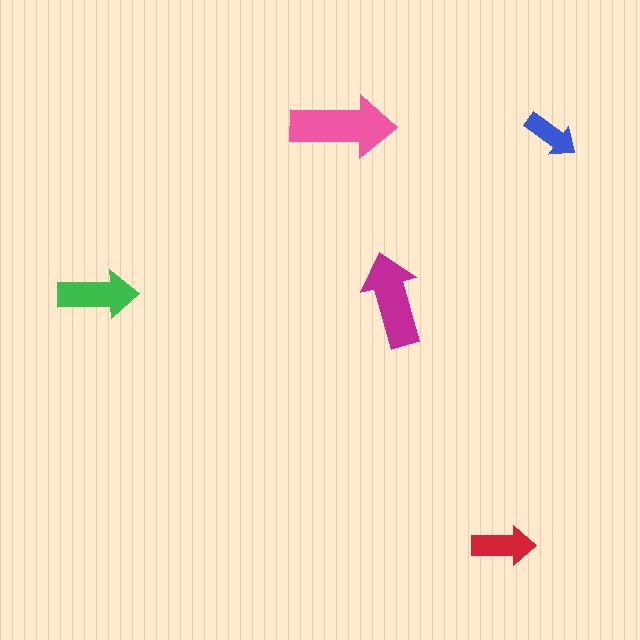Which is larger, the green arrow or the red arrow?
The green one.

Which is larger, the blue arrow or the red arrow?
The red one.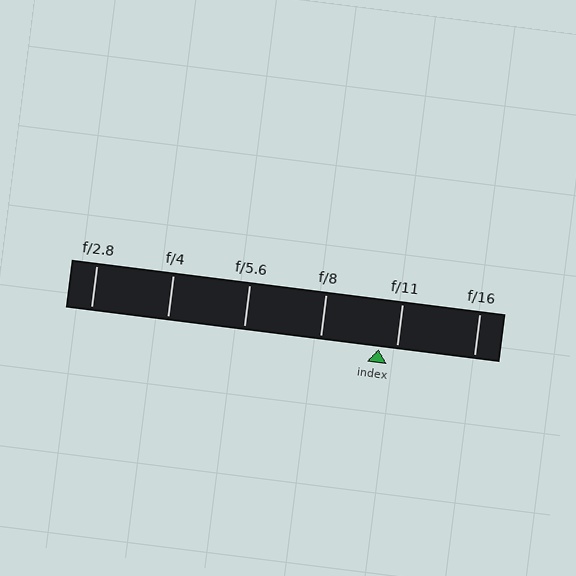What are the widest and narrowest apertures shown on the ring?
The widest aperture shown is f/2.8 and the narrowest is f/16.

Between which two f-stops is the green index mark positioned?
The index mark is between f/8 and f/11.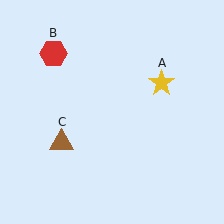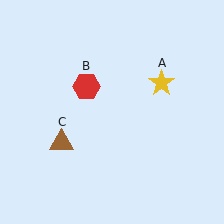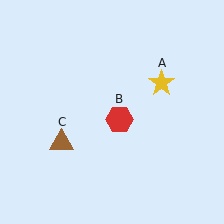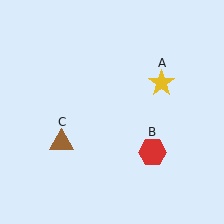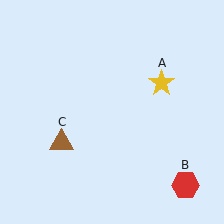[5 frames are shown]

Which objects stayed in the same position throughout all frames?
Yellow star (object A) and brown triangle (object C) remained stationary.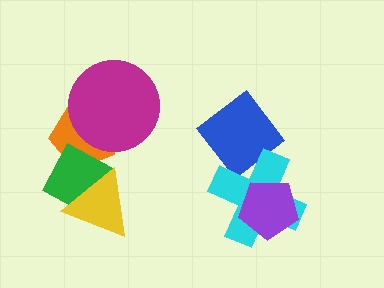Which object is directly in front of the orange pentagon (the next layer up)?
The green square is directly in front of the orange pentagon.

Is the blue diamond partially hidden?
Yes, it is partially covered by another shape.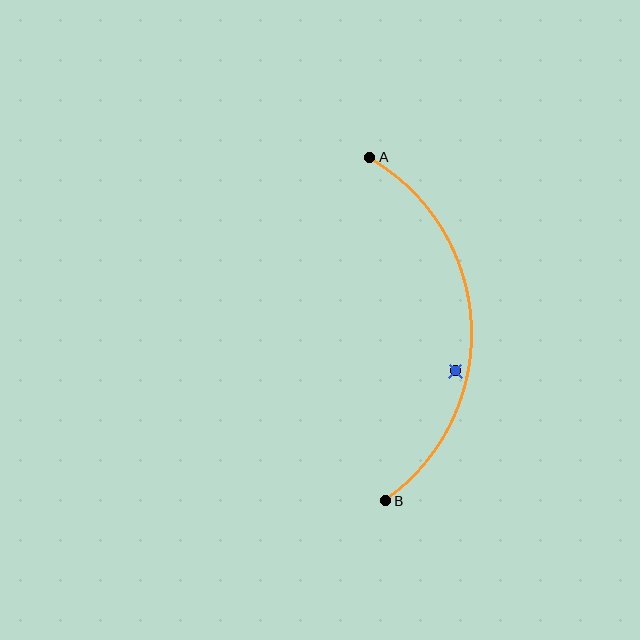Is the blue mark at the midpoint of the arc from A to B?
No — the blue mark does not lie on the arc at all. It sits slightly inside the curve.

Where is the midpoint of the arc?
The arc midpoint is the point on the curve farthest from the straight line joining A and B. It sits to the right of that line.